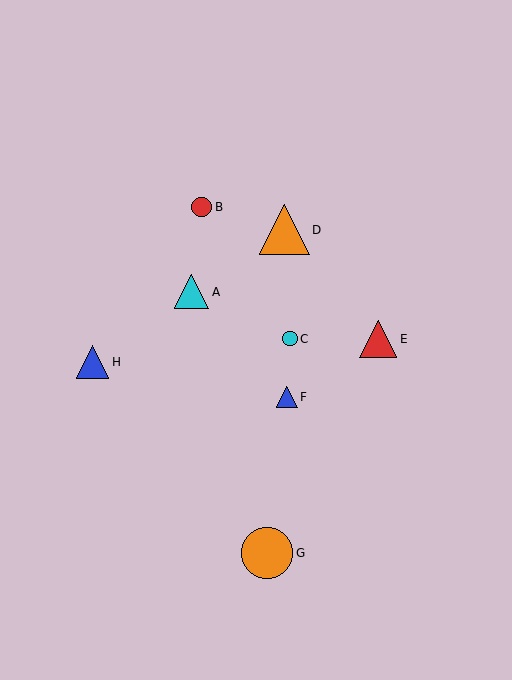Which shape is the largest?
The orange circle (labeled G) is the largest.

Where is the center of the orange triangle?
The center of the orange triangle is at (284, 230).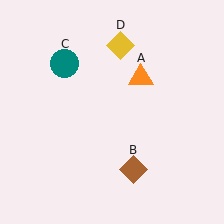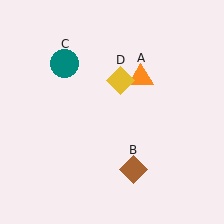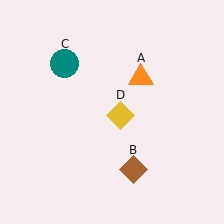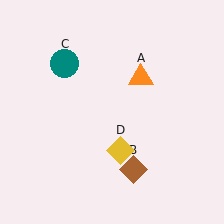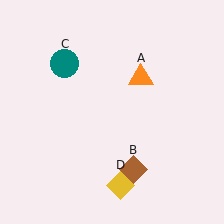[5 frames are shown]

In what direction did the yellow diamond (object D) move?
The yellow diamond (object D) moved down.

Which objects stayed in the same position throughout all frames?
Orange triangle (object A) and brown diamond (object B) and teal circle (object C) remained stationary.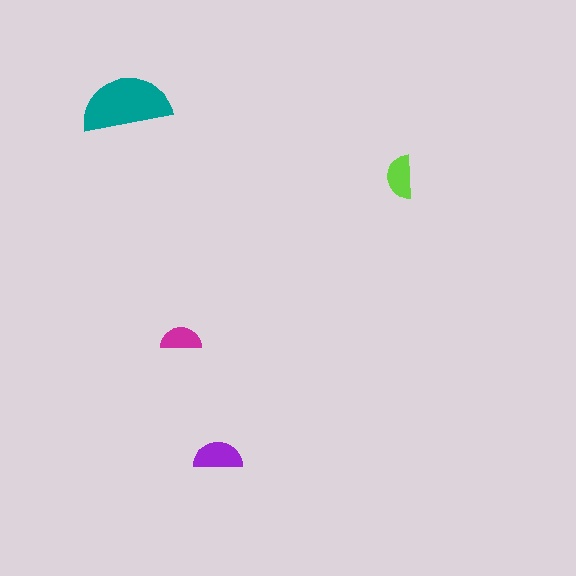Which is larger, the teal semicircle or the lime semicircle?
The teal one.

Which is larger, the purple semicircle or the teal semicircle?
The teal one.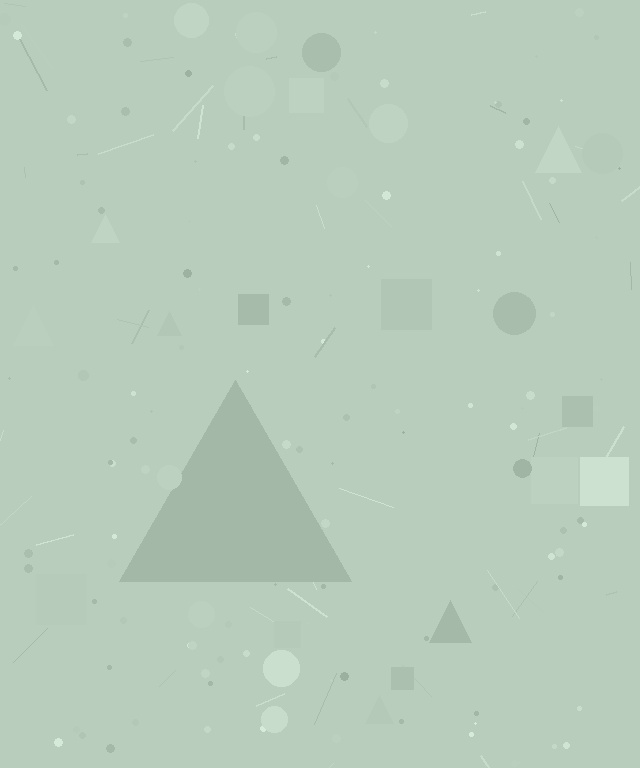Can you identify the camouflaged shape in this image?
The camouflaged shape is a triangle.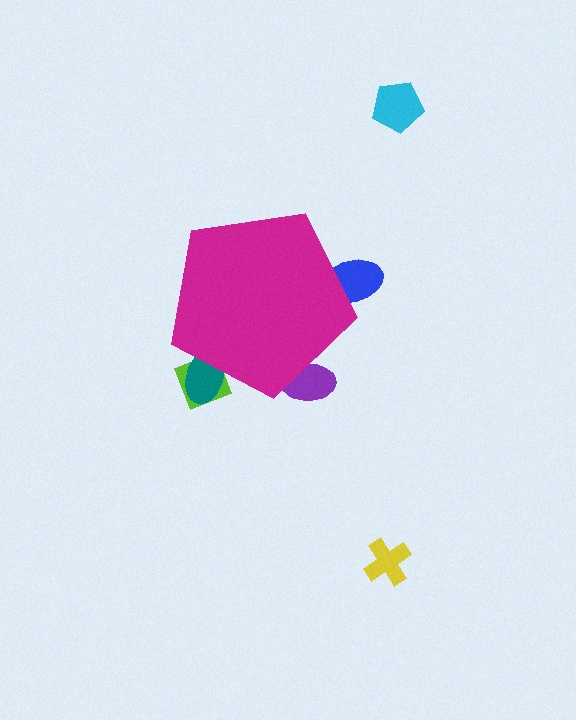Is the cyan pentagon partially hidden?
No, the cyan pentagon is fully visible.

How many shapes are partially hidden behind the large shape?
4 shapes are partially hidden.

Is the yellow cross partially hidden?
No, the yellow cross is fully visible.